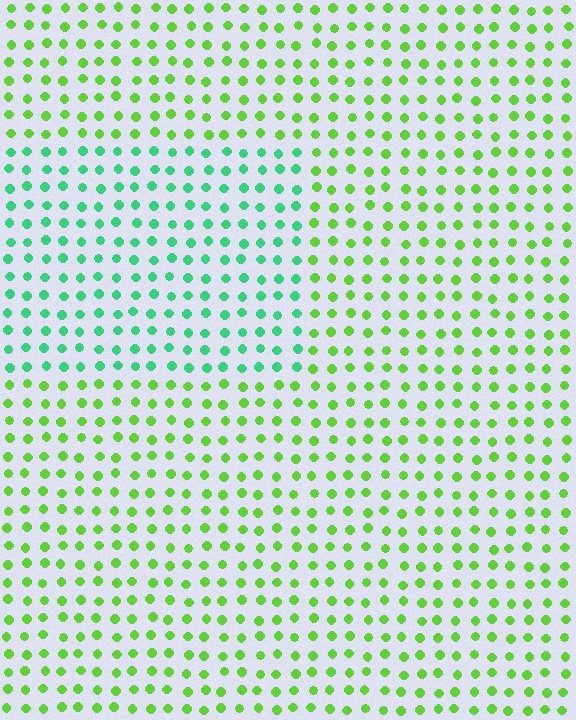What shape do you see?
I see a rectangle.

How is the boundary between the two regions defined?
The boundary is defined purely by a slight shift in hue (about 44 degrees). Spacing, size, and orientation are identical on both sides.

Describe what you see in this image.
The image is filled with small lime elements in a uniform arrangement. A rectangle-shaped region is visible where the elements are tinted to a slightly different hue, forming a subtle color boundary.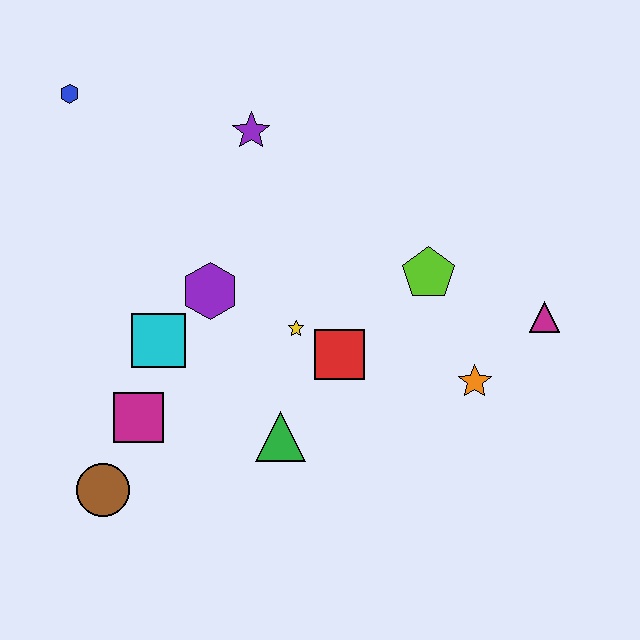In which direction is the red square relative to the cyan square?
The red square is to the right of the cyan square.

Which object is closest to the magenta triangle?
The orange star is closest to the magenta triangle.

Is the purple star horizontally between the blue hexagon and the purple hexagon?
No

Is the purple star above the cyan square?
Yes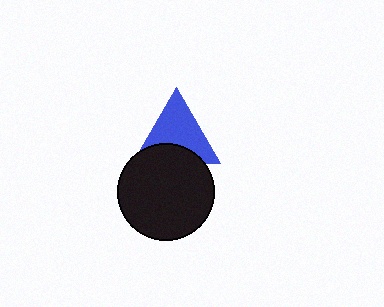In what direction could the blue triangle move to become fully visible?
The blue triangle could move up. That would shift it out from behind the black circle entirely.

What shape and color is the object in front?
The object in front is a black circle.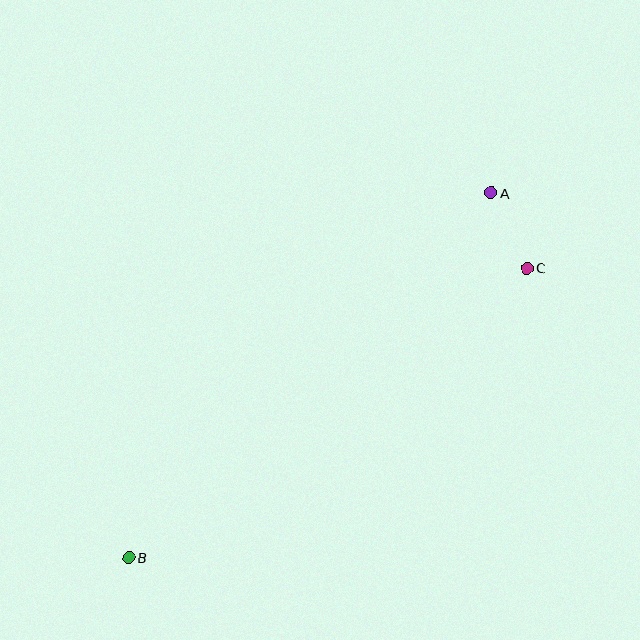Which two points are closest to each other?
Points A and C are closest to each other.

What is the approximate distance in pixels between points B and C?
The distance between B and C is approximately 492 pixels.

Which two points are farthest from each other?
Points A and B are farthest from each other.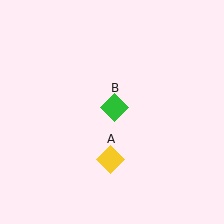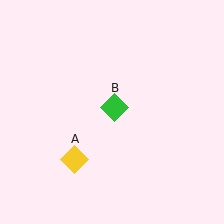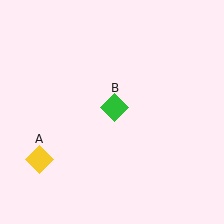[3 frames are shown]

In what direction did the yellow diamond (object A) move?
The yellow diamond (object A) moved left.